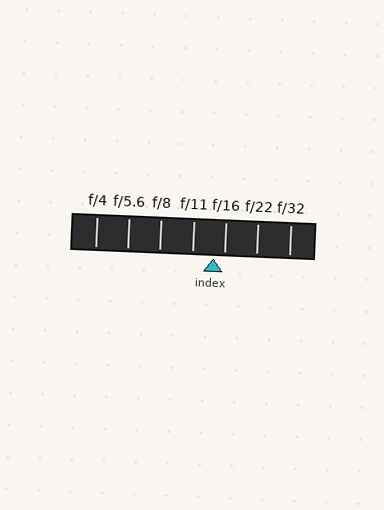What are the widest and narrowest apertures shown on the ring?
The widest aperture shown is f/4 and the narrowest is f/32.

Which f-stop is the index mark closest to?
The index mark is closest to f/16.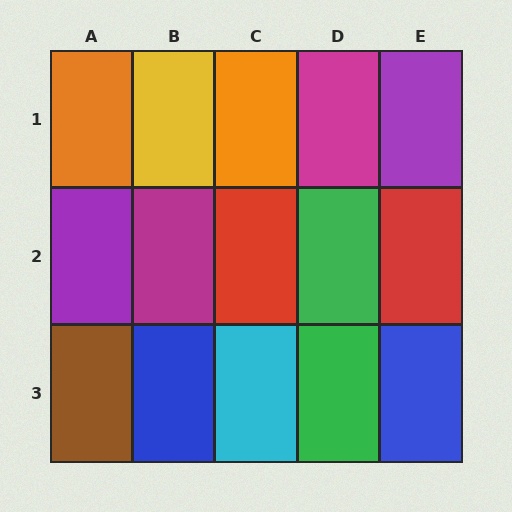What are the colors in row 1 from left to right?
Orange, yellow, orange, magenta, purple.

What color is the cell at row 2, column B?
Magenta.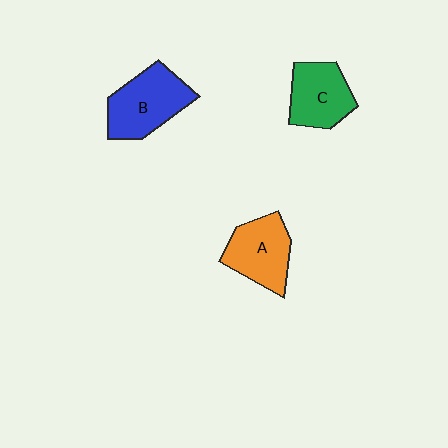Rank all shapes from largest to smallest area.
From largest to smallest: B (blue), A (orange), C (green).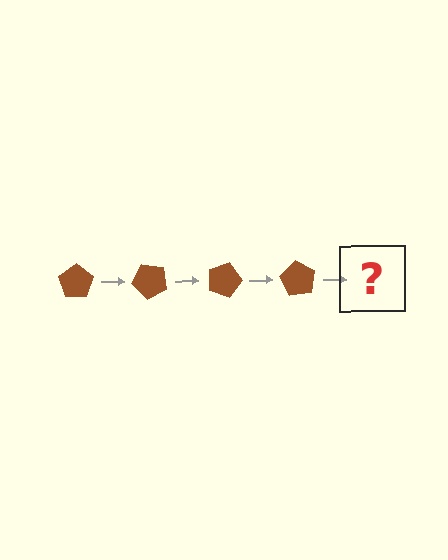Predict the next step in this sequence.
The next step is a brown pentagon rotated 180 degrees.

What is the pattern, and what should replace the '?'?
The pattern is that the pentagon rotates 45 degrees each step. The '?' should be a brown pentagon rotated 180 degrees.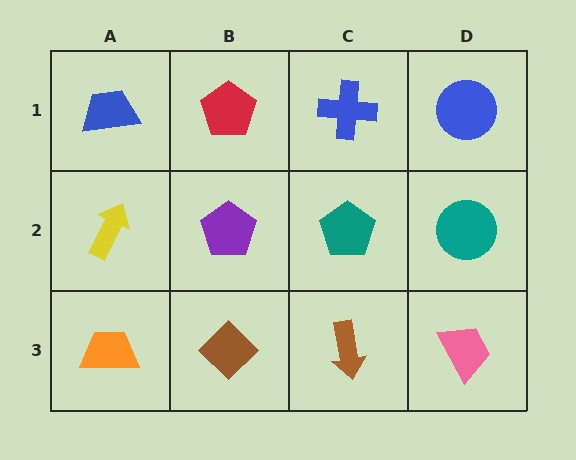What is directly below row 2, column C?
A brown arrow.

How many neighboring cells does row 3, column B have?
3.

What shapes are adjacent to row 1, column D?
A teal circle (row 2, column D), a blue cross (row 1, column C).